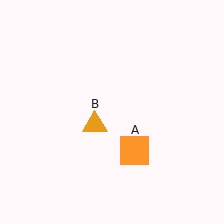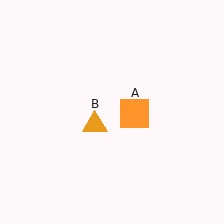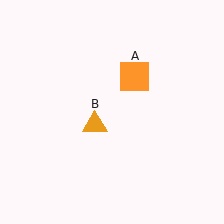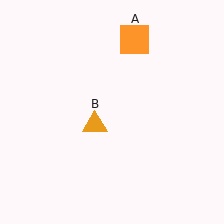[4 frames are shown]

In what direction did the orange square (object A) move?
The orange square (object A) moved up.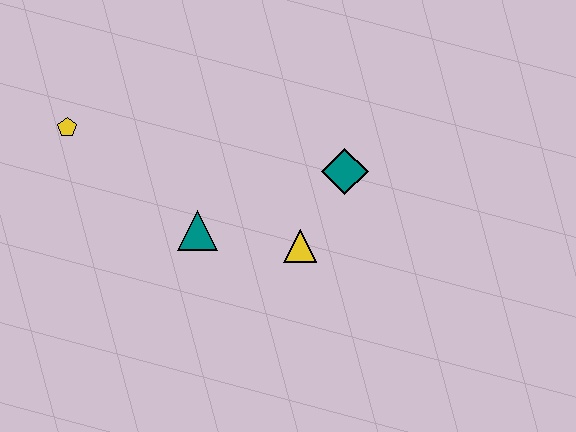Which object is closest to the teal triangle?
The yellow triangle is closest to the teal triangle.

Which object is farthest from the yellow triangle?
The yellow pentagon is farthest from the yellow triangle.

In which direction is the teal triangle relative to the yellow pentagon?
The teal triangle is to the right of the yellow pentagon.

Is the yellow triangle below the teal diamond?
Yes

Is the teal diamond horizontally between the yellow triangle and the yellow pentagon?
No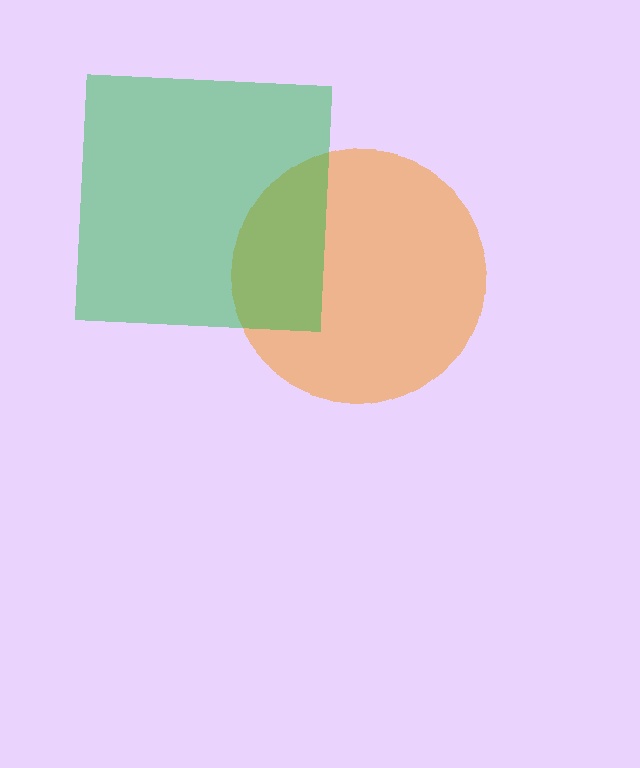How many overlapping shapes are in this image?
There are 2 overlapping shapes in the image.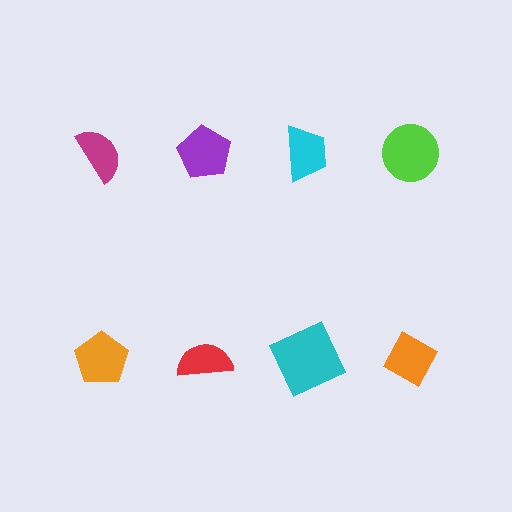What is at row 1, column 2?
A purple pentagon.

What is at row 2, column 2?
A red semicircle.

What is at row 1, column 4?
A lime circle.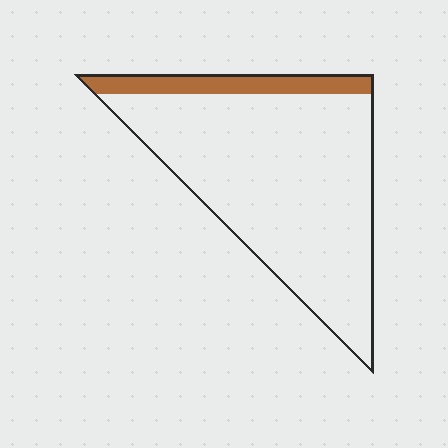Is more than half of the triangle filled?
No.